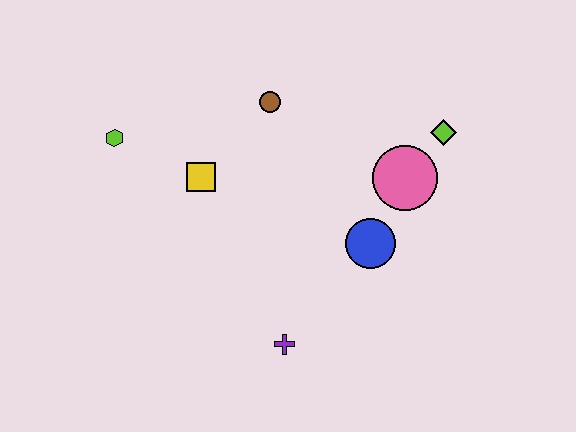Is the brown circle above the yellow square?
Yes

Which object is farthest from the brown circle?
The purple cross is farthest from the brown circle.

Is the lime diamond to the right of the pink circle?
Yes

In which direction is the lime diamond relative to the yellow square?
The lime diamond is to the right of the yellow square.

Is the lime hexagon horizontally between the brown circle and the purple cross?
No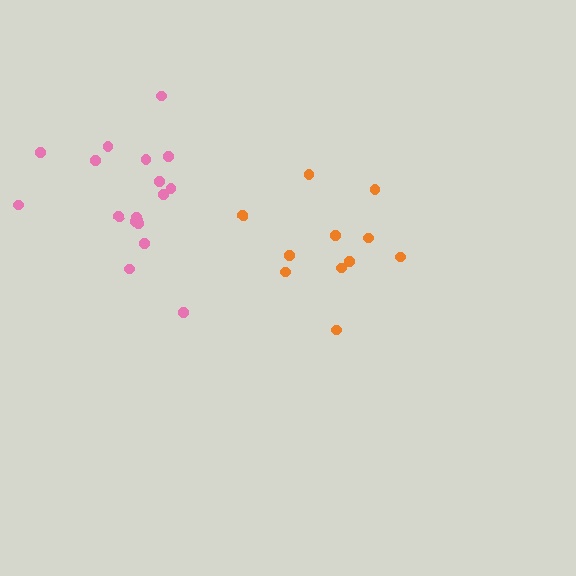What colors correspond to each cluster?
The clusters are colored: orange, pink.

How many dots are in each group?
Group 1: 11 dots, Group 2: 17 dots (28 total).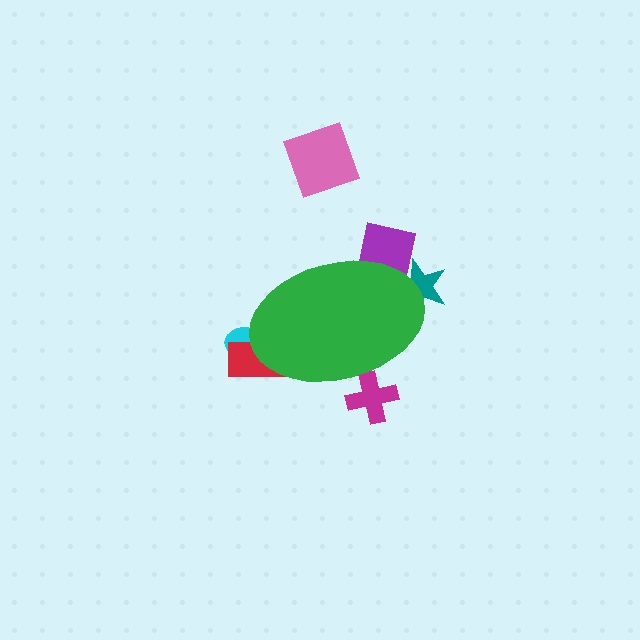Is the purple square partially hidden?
Yes, the purple square is partially hidden behind the green ellipse.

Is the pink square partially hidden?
No, the pink square is fully visible.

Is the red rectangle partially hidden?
Yes, the red rectangle is partially hidden behind the green ellipse.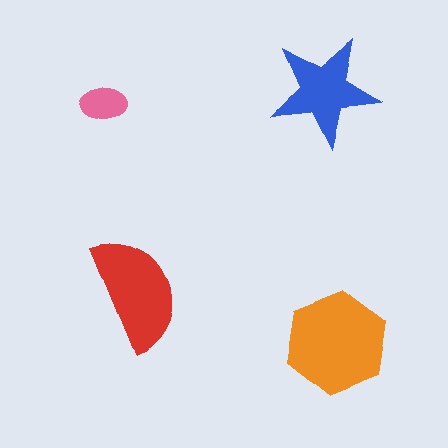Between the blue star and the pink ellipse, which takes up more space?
The blue star.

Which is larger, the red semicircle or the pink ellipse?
The red semicircle.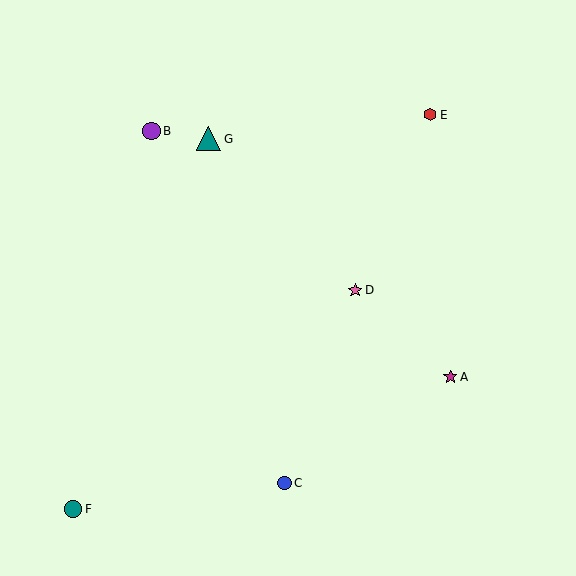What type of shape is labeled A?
Shape A is a magenta star.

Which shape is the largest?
The teal triangle (labeled G) is the largest.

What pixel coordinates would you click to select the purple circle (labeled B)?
Click at (152, 131) to select the purple circle B.